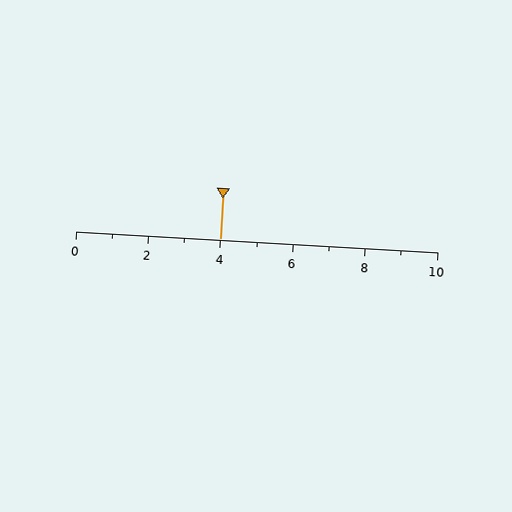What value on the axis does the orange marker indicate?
The marker indicates approximately 4.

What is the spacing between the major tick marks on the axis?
The major ticks are spaced 2 apart.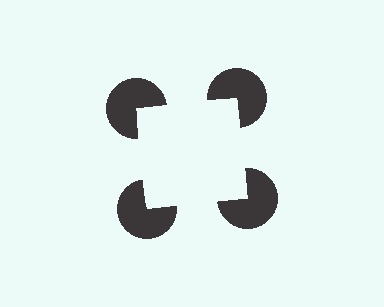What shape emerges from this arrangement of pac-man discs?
An illusory square — its edges are inferred from the aligned wedge cuts in the pac-man discs, not physically drawn.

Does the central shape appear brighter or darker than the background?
It typically appears slightly brighter than the background, even though no actual brightness change is drawn.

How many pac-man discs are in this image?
There are 4 — one at each vertex of the illusory square.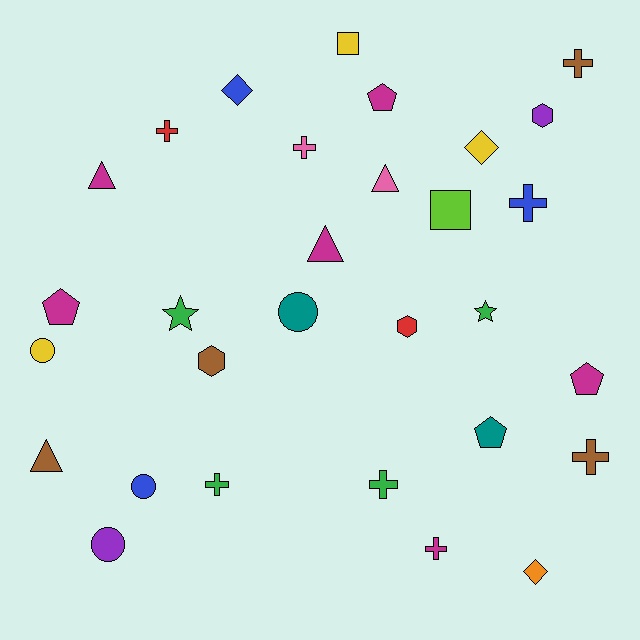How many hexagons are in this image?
There are 3 hexagons.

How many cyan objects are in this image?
There are no cyan objects.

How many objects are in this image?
There are 30 objects.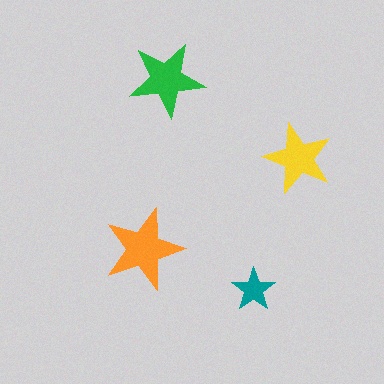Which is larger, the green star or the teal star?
The green one.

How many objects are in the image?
There are 4 objects in the image.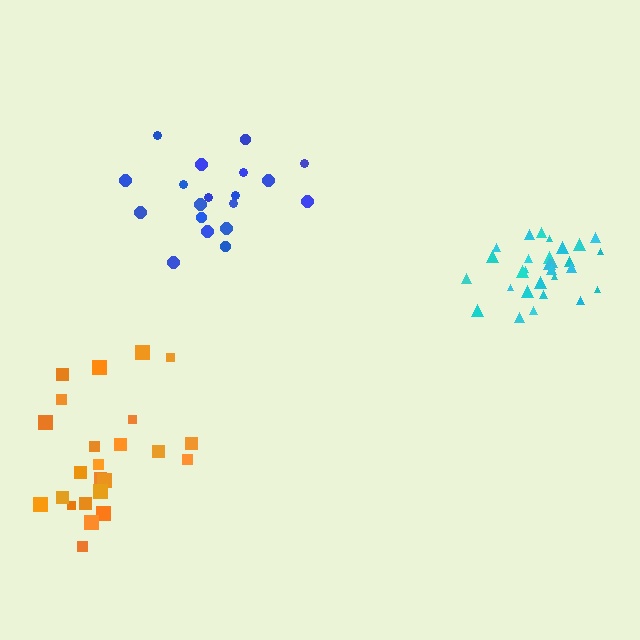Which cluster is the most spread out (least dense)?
Orange.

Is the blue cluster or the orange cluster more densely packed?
Blue.